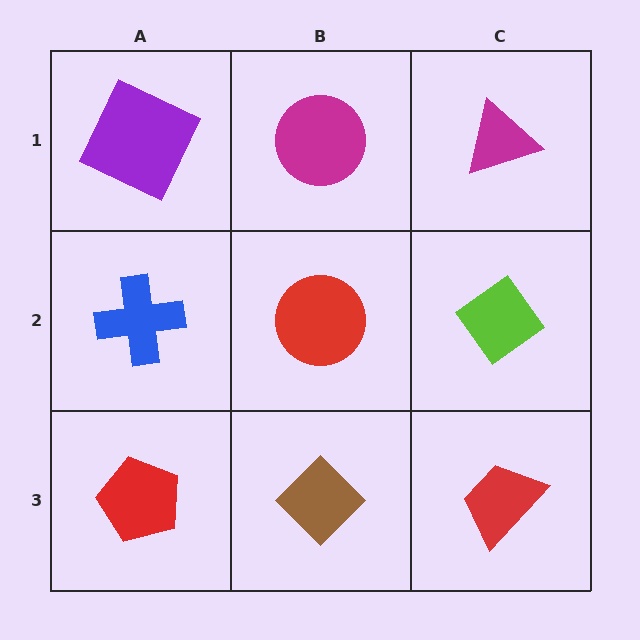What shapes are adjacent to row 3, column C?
A lime diamond (row 2, column C), a brown diamond (row 3, column B).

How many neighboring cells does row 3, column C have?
2.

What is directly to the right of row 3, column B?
A red trapezoid.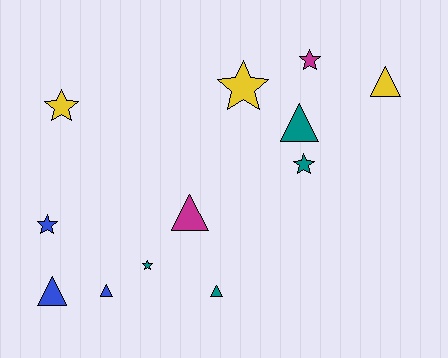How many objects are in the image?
There are 12 objects.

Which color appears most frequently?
Teal, with 4 objects.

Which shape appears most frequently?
Star, with 6 objects.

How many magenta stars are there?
There is 1 magenta star.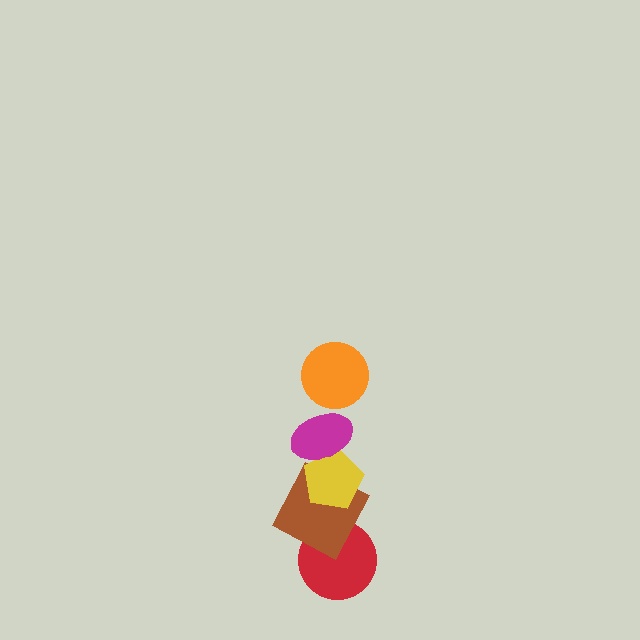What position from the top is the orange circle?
The orange circle is 1st from the top.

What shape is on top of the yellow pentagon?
The magenta ellipse is on top of the yellow pentagon.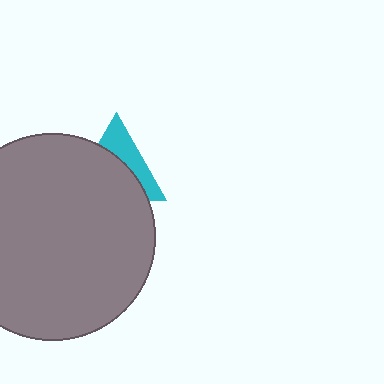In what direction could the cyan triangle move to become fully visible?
The cyan triangle could move up. That would shift it out from behind the gray circle entirely.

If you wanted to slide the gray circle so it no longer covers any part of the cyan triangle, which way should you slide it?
Slide it down — that is the most direct way to separate the two shapes.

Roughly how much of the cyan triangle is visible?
A small part of it is visible (roughly 38%).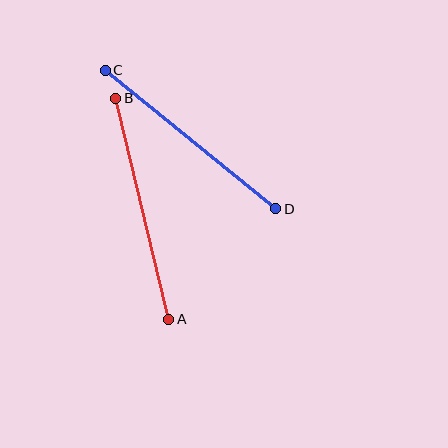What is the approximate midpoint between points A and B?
The midpoint is at approximately (142, 209) pixels.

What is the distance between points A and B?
The distance is approximately 227 pixels.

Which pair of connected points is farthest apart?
Points A and B are farthest apart.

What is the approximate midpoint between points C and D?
The midpoint is at approximately (191, 140) pixels.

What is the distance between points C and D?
The distance is approximately 220 pixels.